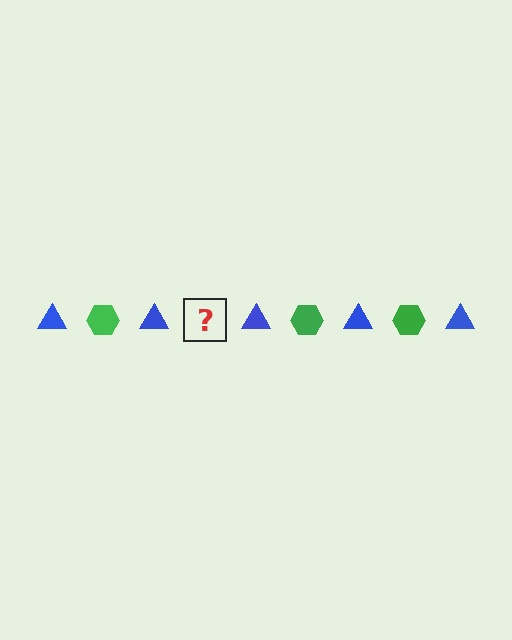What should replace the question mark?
The question mark should be replaced with a green hexagon.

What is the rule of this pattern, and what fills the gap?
The rule is that the pattern alternates between blue triangle and green hexagon. The gap should be filled with a green hexagon.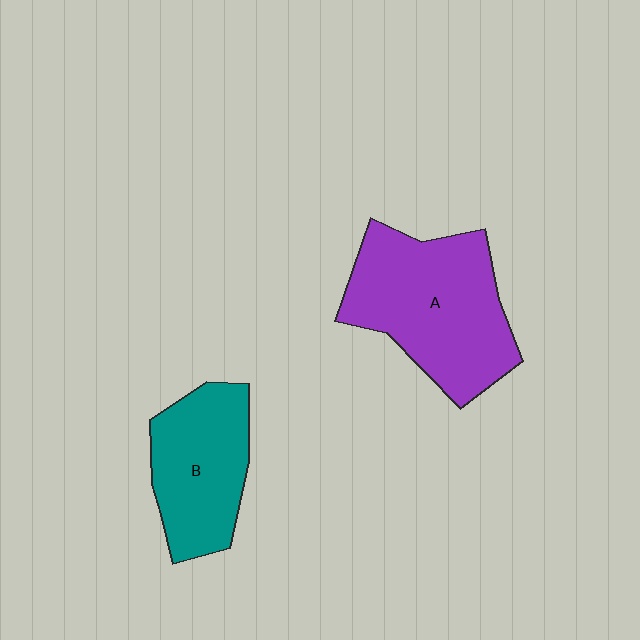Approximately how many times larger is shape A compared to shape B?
Approximately 1.4 times.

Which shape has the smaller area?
Shape B (teal).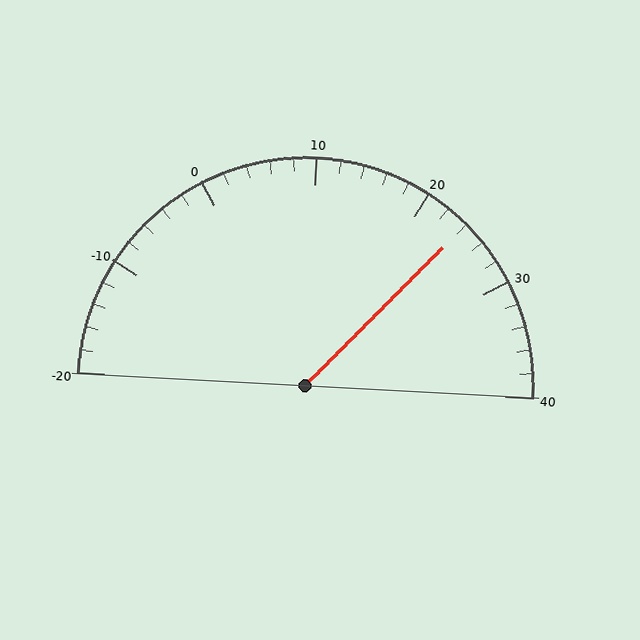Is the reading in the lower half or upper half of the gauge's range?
The reading is in the upper half of the range (-20 to 40).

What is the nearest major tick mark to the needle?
The nearest major tick mark is 20.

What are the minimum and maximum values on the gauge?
The gauge ranges from -20 to 40.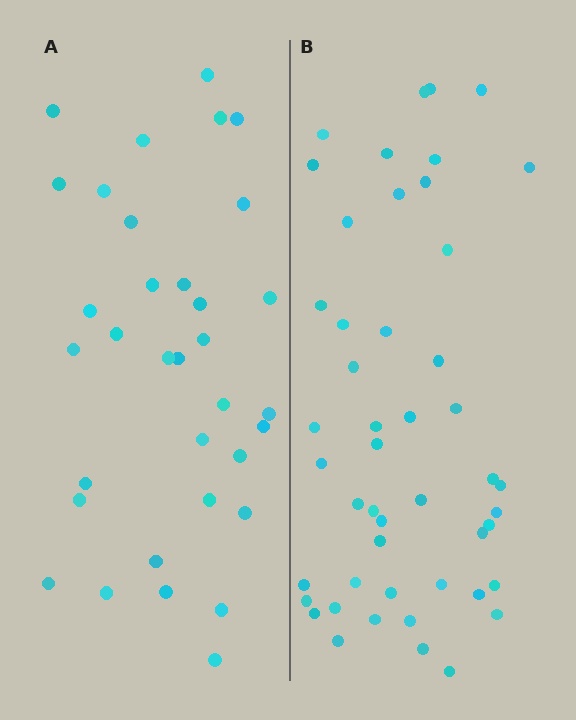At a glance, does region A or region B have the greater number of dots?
Region B (the right region) has more dots.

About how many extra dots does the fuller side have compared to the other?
Region B has approximately 15 more dots than region A.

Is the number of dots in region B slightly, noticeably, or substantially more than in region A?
Region B has noticeably more, but not dramatically so. The ratio is roughly 1.4 to 1.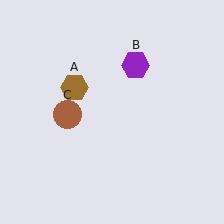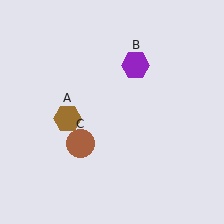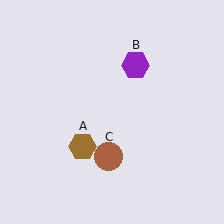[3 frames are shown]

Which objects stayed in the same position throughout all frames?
Purple hexagon (object B) remained stationary.